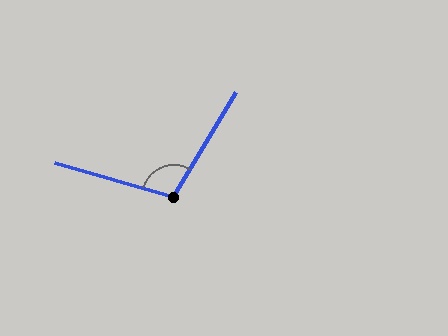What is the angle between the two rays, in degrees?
Approximately 105 degrees.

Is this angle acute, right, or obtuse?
It is obtuse.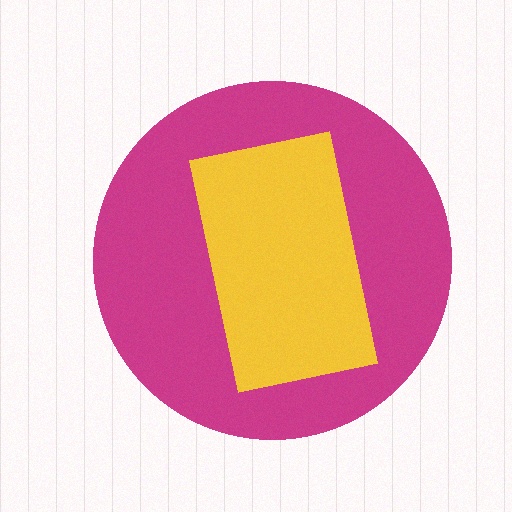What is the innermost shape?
The yellow rectangle.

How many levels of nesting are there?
2.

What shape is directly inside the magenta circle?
The yellow rectangle.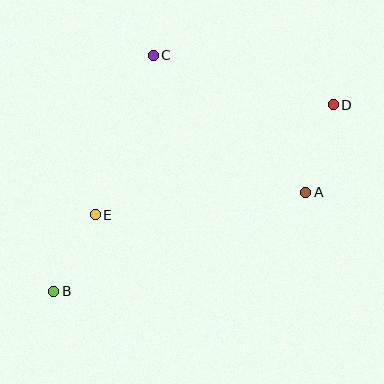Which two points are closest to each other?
Points B and E are closest to each other.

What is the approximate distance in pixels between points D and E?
The distance between D and E is approximately 262 pixels.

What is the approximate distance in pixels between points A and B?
The distance between A and B is approximately 271 pixels.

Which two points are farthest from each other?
Points B and D are farthest from each other.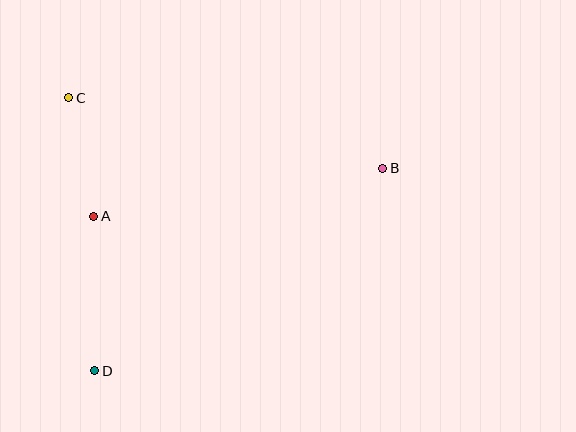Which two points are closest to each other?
Points A and C are closest to each other.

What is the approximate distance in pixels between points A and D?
The distance between A and D is approximately 154 pixels.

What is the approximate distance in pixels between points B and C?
The distance between B and C is approximately 322 pixels.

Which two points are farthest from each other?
Points B and D are farthest from each other.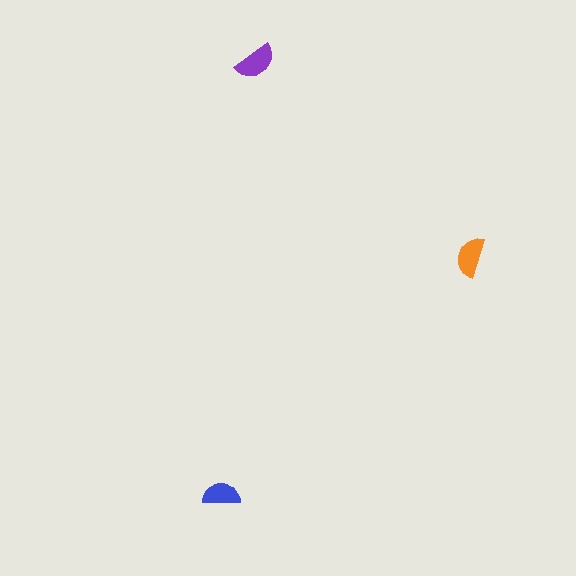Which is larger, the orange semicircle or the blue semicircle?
The orange one.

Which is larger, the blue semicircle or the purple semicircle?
The purple one.